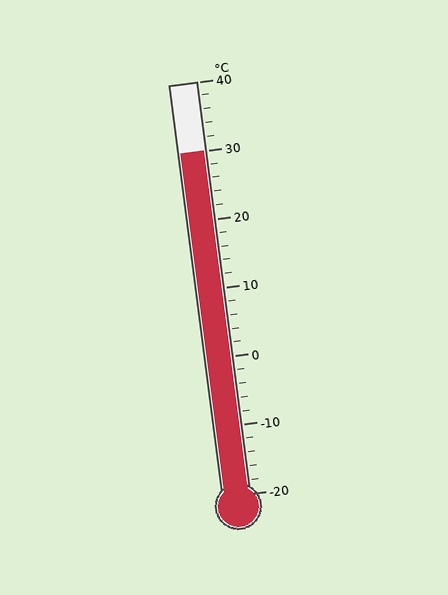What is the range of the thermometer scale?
The thermometer scale ranges from -20°C to 40°C.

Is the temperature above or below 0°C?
The temperature is above 0°C.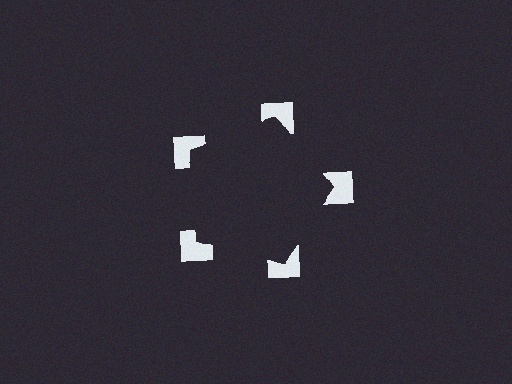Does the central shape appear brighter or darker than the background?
It typically appears slightly darker than the background, even though no actual brightness change is drawn.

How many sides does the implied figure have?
5 sides.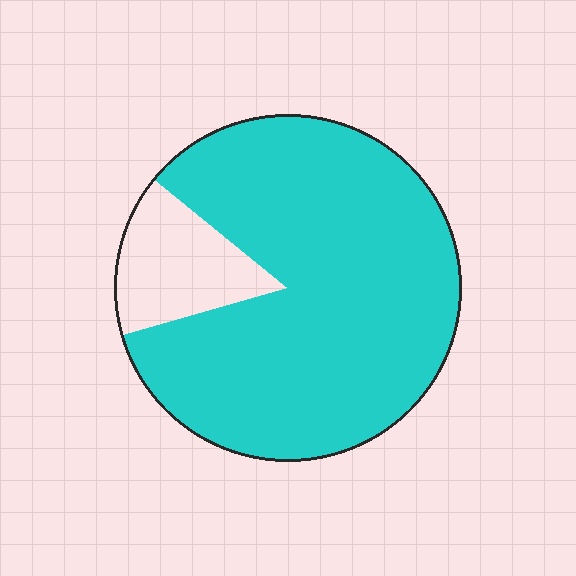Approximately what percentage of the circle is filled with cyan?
Approximately 85%.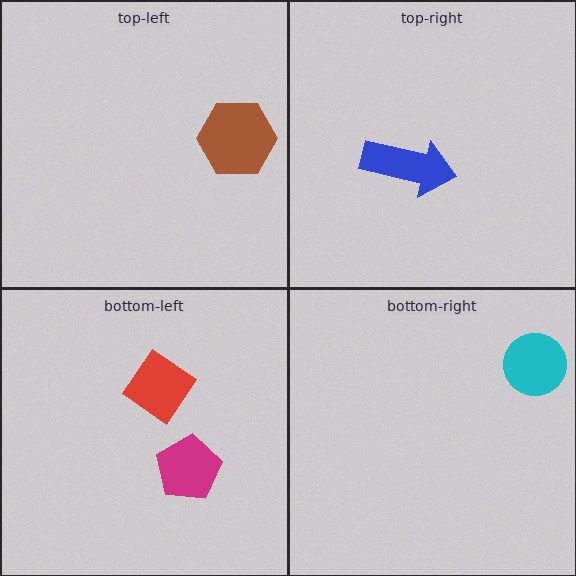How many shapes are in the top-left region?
1.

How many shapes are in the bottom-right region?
1.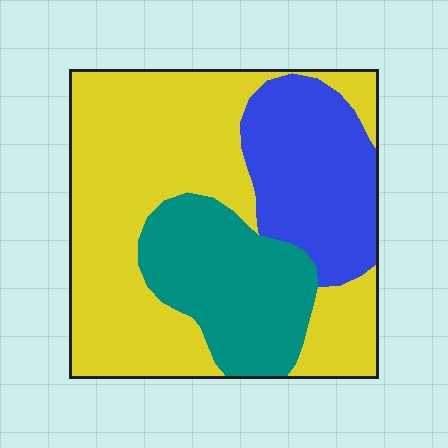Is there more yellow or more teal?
Yellow.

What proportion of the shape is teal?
Teal takes up about one quarter (1/4) of the shape.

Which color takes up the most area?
Yellow, at roughly 55%.